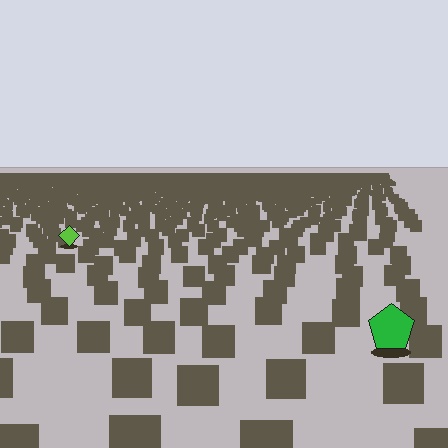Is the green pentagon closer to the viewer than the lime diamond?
Yes. The green pentagon is closer — you can tell from the texture gradient: the ground texture is coarser near it.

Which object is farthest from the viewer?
The lime diamond is farthest from the viewer. It appears smaller and the ground texture around it is denser.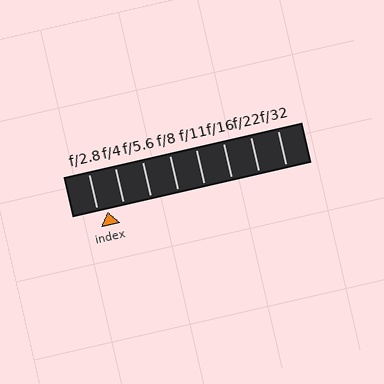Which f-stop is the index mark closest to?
The index mark is closest to f/2.8.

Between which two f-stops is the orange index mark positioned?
The index mark is between f/2.8 and f/4.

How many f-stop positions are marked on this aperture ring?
There are 8 f-stop positions marked.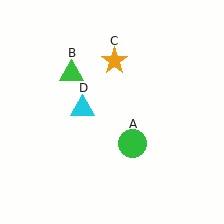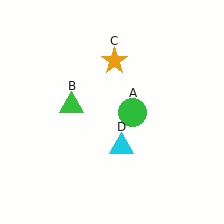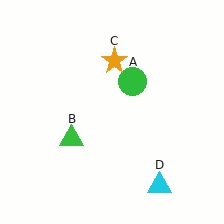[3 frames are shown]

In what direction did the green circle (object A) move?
The green circle (object A) moved up.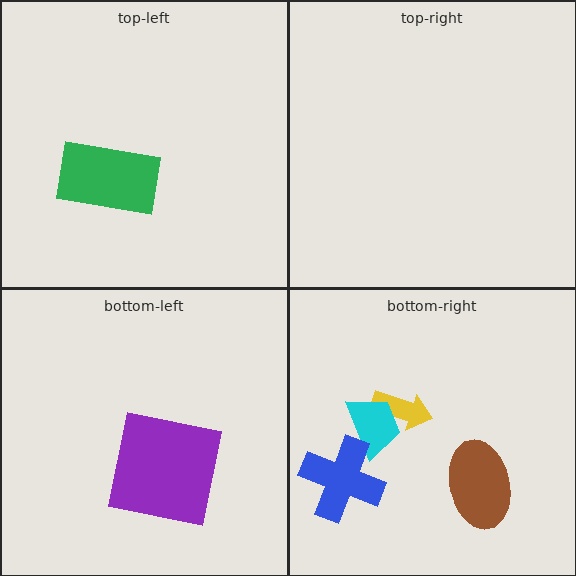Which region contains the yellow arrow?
The bottom-right region.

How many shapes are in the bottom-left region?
1.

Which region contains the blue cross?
The bottom-right region.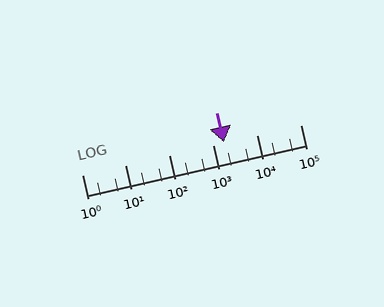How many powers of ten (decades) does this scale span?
The scale spans 5 decades, from 1 to 100000.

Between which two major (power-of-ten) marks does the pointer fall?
The pointer is between 1000 and 10000.